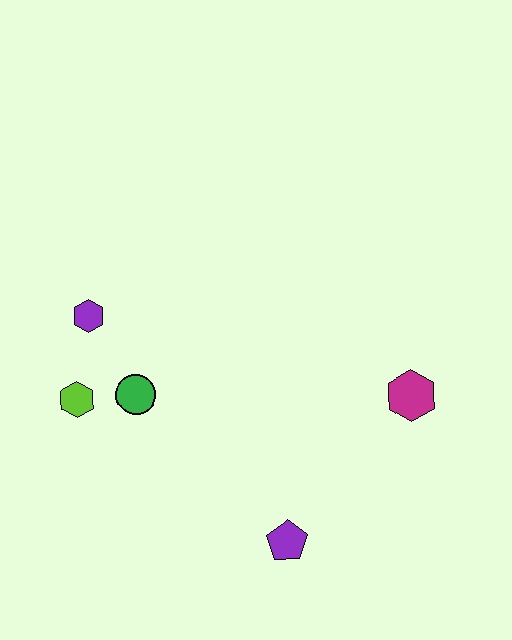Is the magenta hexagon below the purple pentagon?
No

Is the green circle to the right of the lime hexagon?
Yes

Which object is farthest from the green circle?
The magenta hexagon is farthest from the green circle.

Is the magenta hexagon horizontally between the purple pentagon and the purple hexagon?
No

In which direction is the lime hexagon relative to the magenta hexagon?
The lime hexagon is to the left of the magenta hexagon.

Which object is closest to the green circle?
The lime hexagon is closest to the green circle.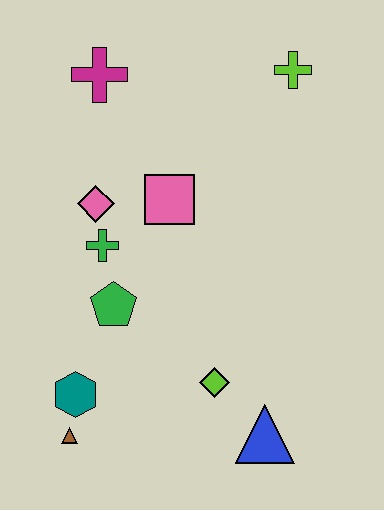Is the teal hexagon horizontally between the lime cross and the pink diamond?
No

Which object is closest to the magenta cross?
The pink diamond is closest to the magenta cross.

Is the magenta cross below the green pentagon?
No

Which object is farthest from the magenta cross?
The blue triangle is farthest from the magenta cross.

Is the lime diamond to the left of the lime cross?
Yes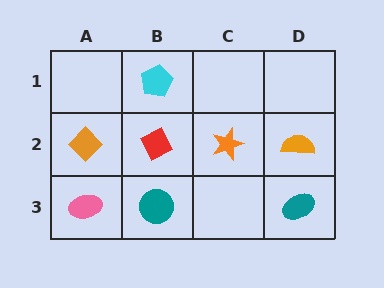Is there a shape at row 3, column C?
No, that cell is empty.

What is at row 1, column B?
A cyan pentagon.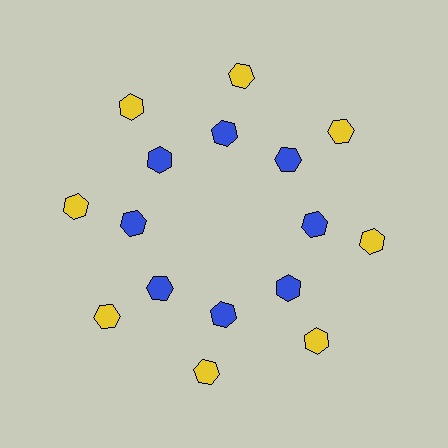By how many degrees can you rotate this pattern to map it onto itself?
The pattern maps onto itself every 45 degrees of rotation.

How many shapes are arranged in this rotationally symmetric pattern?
There are 16 shapes, arranged in 8 groups of 2.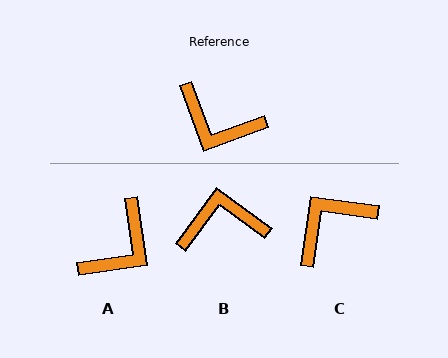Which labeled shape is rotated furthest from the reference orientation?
B, about 146 degrees away.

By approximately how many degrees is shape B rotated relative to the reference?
Approximately 146 degrees clockwise.